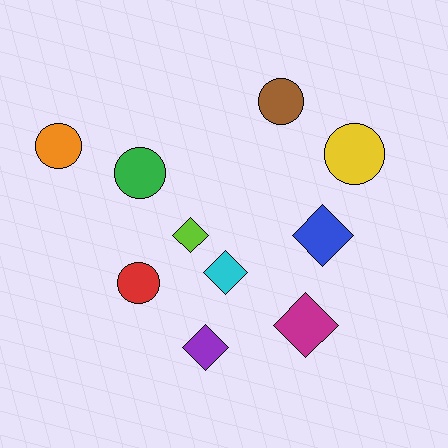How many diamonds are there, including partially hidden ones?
There are 5 diamonds.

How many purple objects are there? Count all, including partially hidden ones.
There is 1 purple object.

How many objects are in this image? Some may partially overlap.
There are 10 objects.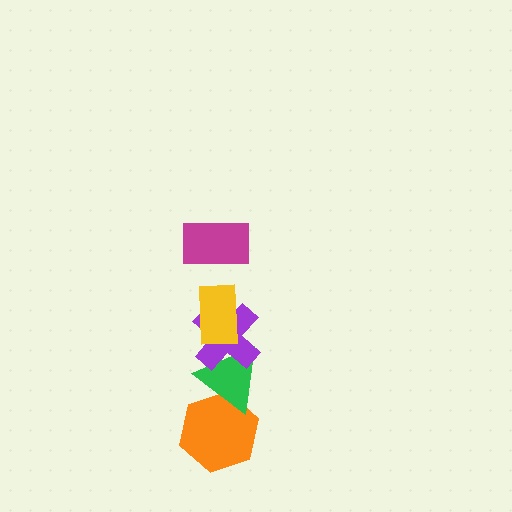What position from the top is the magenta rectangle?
The magenta rectangle is 1st from the top.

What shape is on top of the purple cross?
The yellow rectangle is on top of the purple cross.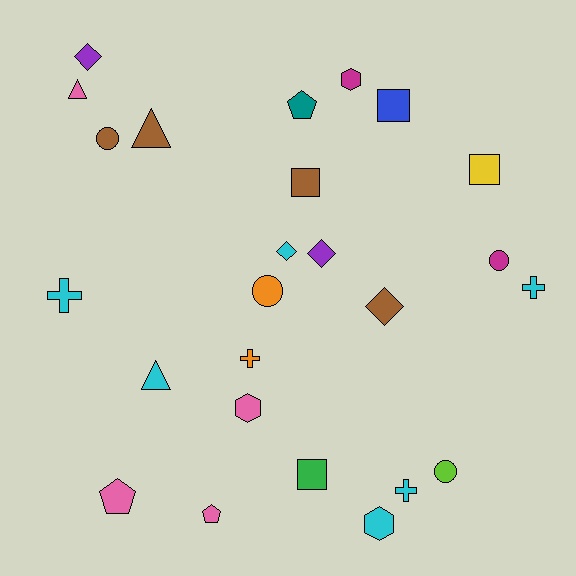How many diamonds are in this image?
There are 4 diamonds.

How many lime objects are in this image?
There is 1 lime object.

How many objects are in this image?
There are 25 objects.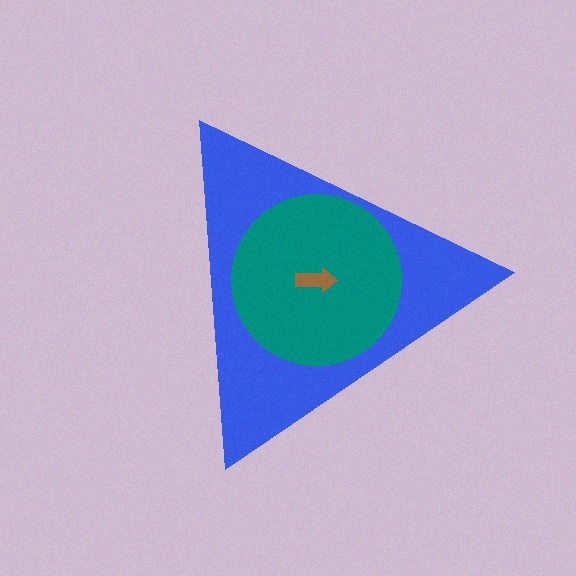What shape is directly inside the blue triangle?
The teal circle.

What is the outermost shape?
The blue triangle.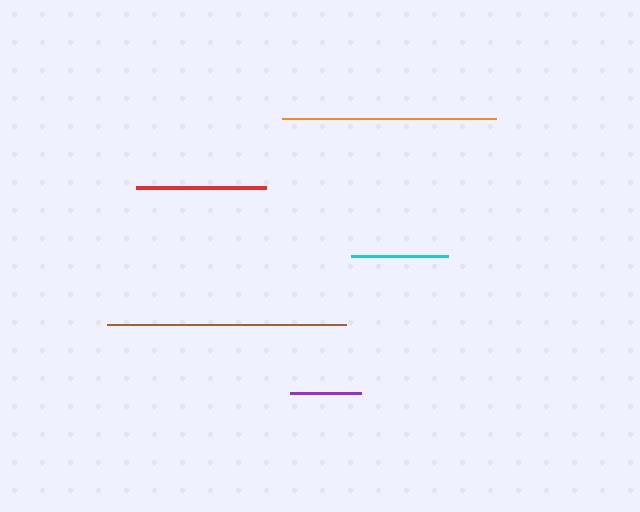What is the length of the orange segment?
The orange segment is approximately 213 pixels long.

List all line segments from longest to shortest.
From longest to shortest: brown, orange, red, cyan, purple.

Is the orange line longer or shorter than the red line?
The orange line is longer than the red line.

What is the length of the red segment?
The red segment is approximately 130 pixels long.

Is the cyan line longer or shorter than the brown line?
The brown line is longer than the cyan line.